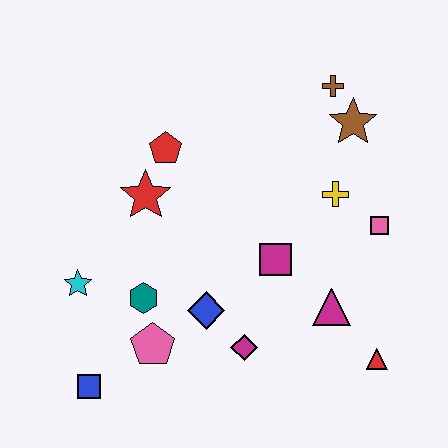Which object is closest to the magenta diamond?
The blue diamond is closest to the magenta diamond.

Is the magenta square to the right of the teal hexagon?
Yes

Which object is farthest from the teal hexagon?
The brown cross is farthest from the teal hexagon.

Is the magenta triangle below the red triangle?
No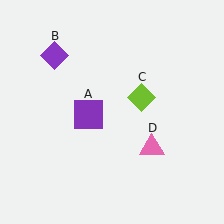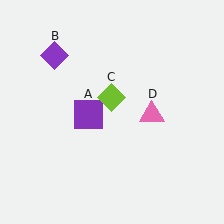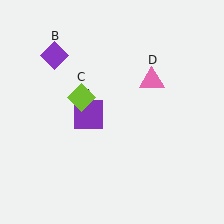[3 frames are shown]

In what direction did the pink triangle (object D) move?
The pink triangle (object D) moved up.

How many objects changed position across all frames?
2 objects changed position: lime diamond (object C), pink triangle (object D).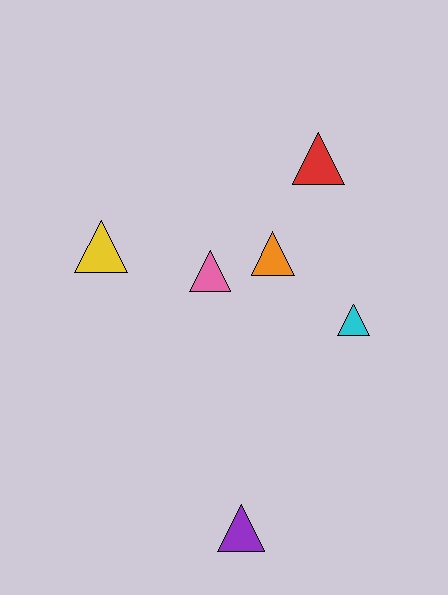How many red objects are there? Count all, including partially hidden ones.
There is 1 red object.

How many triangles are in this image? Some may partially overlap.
There are 6 triangles.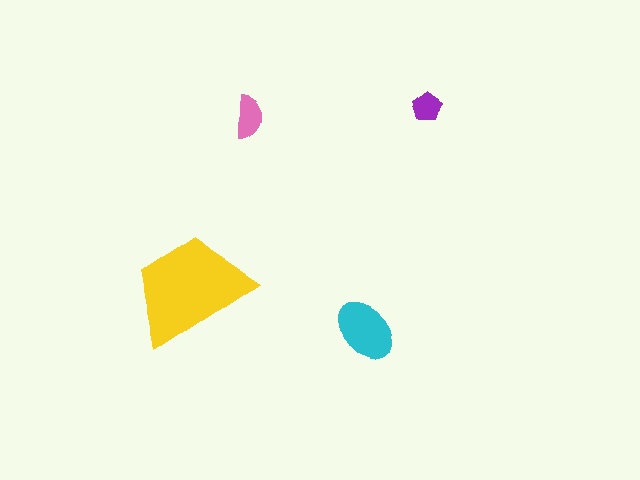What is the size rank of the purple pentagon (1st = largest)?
4th.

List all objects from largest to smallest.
The yellow trapezoid, the cyan ellipse, the pink semicircle, the purple pentagon.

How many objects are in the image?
There are 4 objects in the image.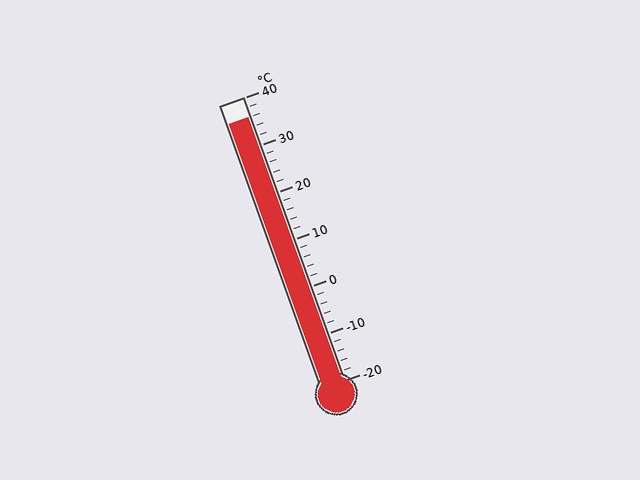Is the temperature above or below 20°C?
The temperature is above 20°C.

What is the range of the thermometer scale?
The thermometer scale ranges from -20°C to 40°C.